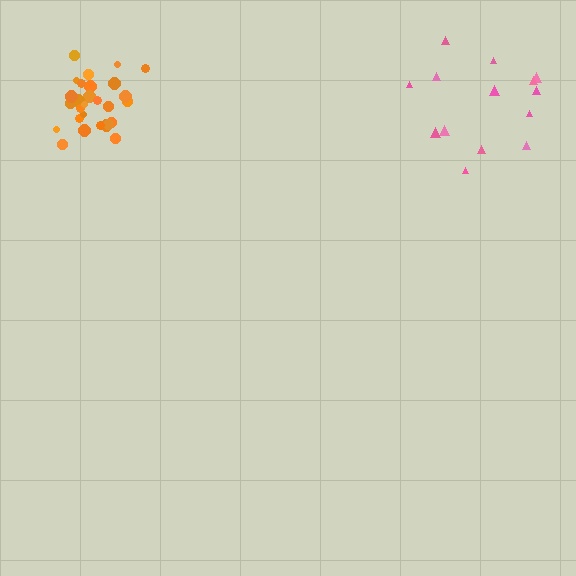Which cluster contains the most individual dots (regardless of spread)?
Orange (29).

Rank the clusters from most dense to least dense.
orange, pink.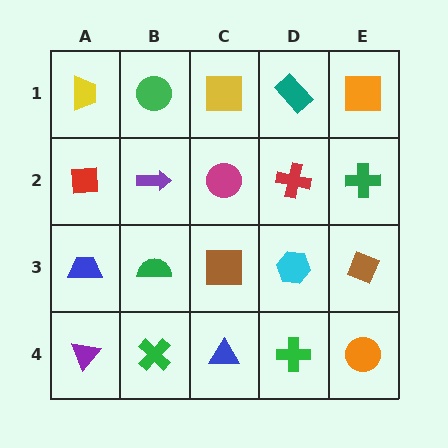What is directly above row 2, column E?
An orange square.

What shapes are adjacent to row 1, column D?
A red cross (row 2, column D), a yellow square (row 1, column C), an orange square (row 1, column E).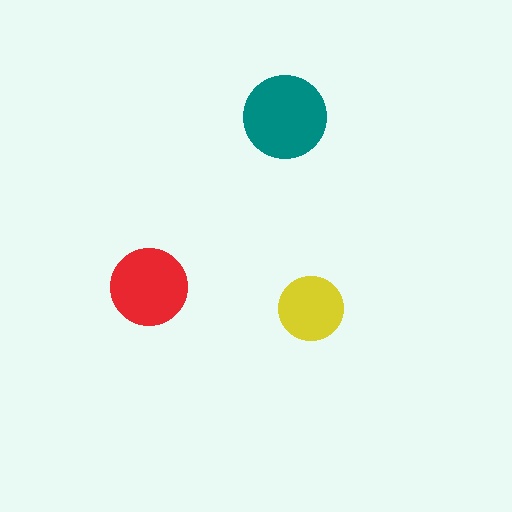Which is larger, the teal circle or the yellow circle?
The teal one.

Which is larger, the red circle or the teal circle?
The teal one.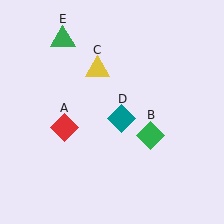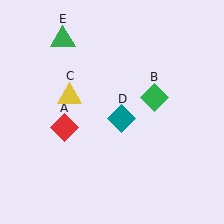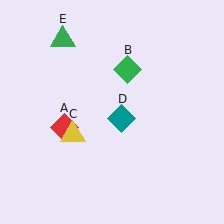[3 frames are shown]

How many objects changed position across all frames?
2 objects changed position: green diamond (object B), yellow triangle (object C).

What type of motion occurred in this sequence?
The green diamond (object B), yellow triangle (object C) rotated counterclockwise around the center of the scene.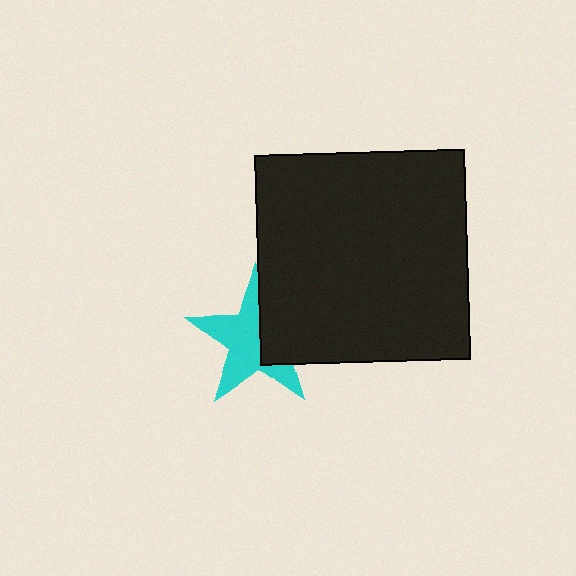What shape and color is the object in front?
The object in front is a black square.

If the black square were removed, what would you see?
You would see the complete cyan star.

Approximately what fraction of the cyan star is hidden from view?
Roughly 39% of the cyan star is hidden behind the black square.